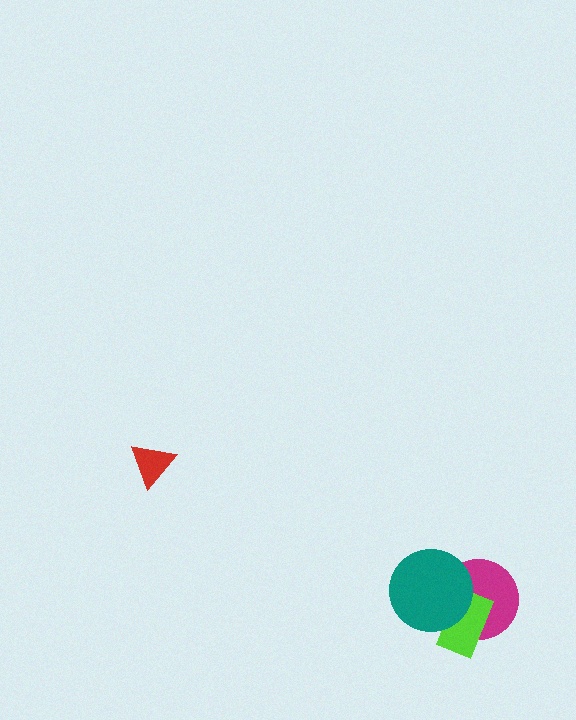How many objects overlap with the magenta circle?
2 objects overlap with the magenta circle.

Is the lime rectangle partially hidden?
Yes, it is partially covered by another shape.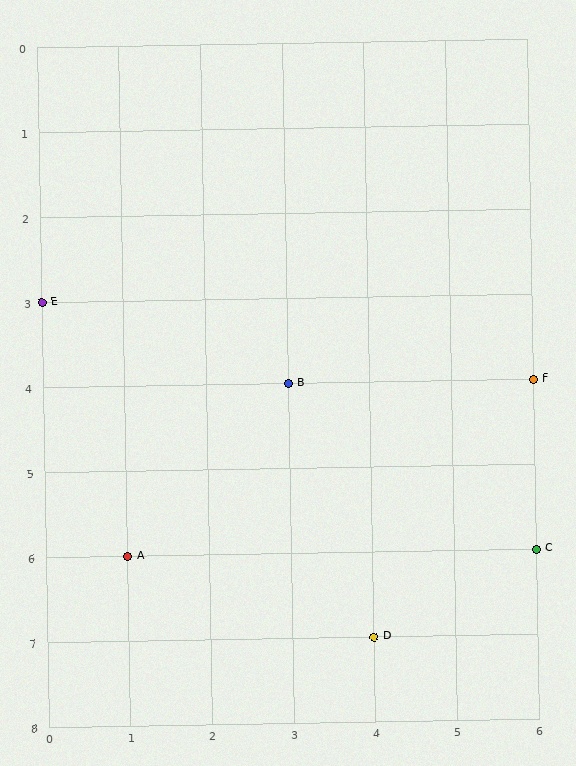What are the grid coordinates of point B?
Point B is at grid coordinates (3, 4).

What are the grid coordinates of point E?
Point E is at grid coordinates (0, 3).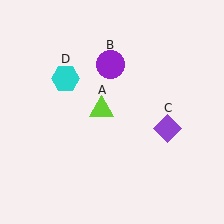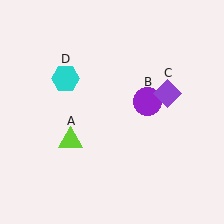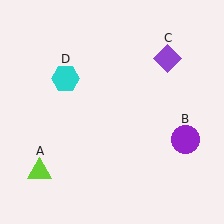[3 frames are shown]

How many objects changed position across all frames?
3 objects changed position: lime triangle (object A), purple circle (object B), purple diamond (object C).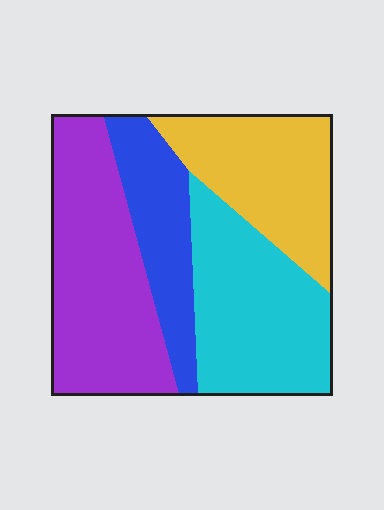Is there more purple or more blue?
Purple.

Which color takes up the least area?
Blue, at roughly 15%.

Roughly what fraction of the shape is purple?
Purple covers 32% of the shape.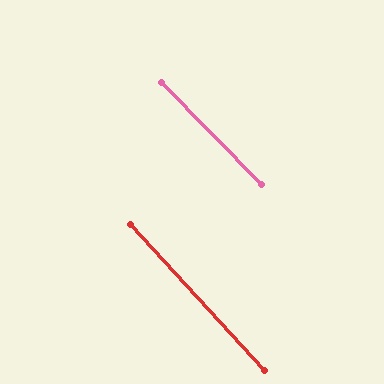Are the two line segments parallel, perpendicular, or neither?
Parallel — their directions differ by only 1.6°.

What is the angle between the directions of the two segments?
Approximately 2 degrees.